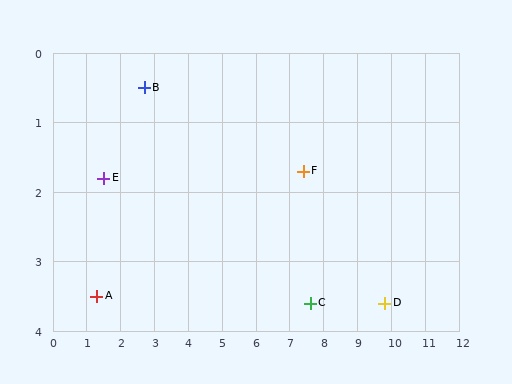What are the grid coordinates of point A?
Point A is at approximately (1.3, 3.5).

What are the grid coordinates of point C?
Point C is at approximately (7.6, 3.6).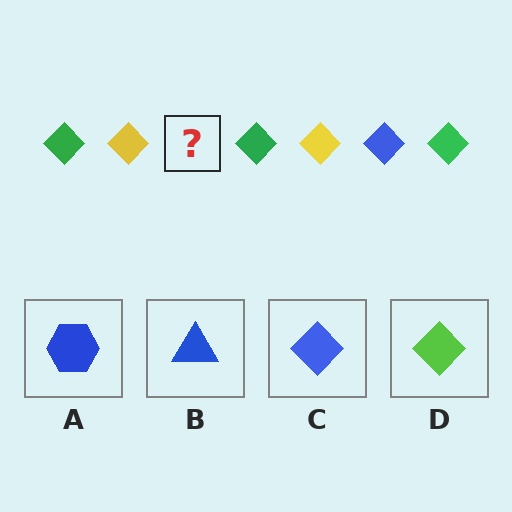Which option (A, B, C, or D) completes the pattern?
C.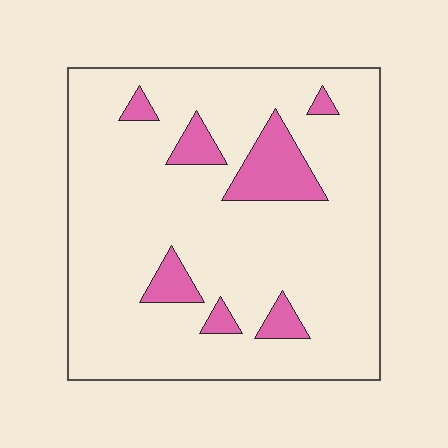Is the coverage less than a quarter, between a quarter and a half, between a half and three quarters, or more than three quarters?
Less than a quarter.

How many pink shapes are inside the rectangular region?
7.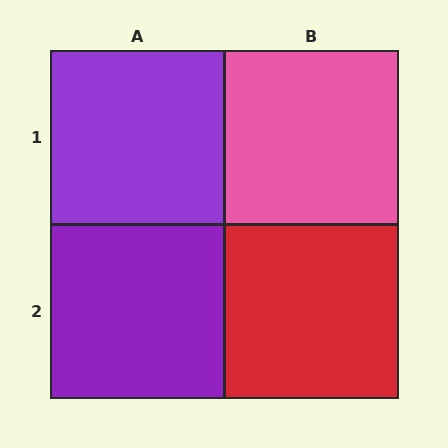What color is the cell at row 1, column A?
Purple.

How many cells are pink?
1 cell is pink.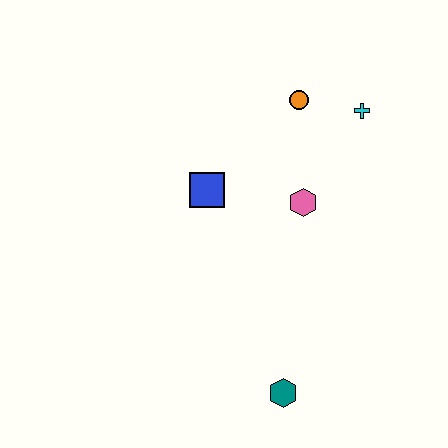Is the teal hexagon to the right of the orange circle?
No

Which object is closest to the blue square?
The pink hexagon is closest to the blue square.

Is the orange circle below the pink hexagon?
No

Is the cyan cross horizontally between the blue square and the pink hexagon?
No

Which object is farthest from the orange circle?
The teal hexagon is farthest from the orange circle.